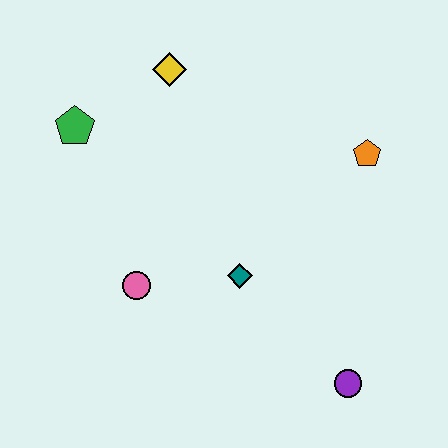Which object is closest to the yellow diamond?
The green pentagon is closest to the yellow diamond.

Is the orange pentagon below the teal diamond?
No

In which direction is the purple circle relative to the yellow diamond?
The purple circle is below the yellow diamond.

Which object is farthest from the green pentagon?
The purple circle is farthest from the green pentagon.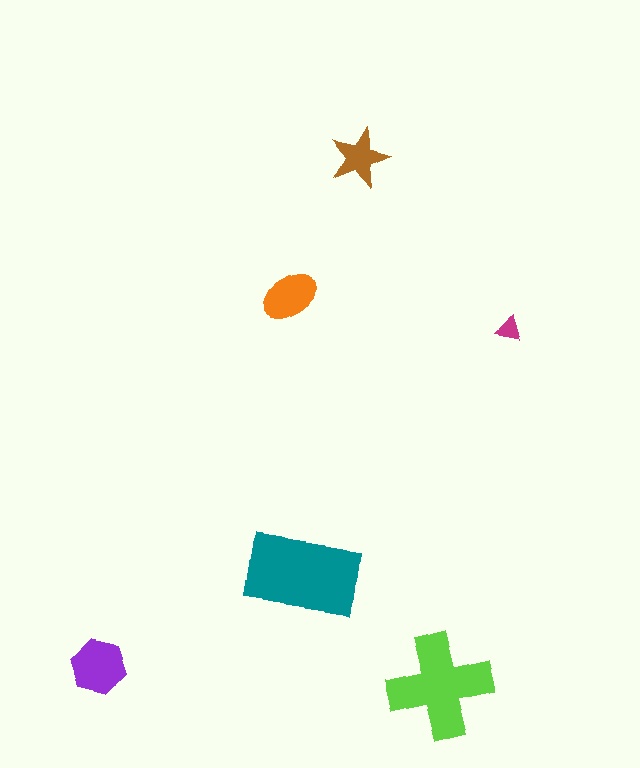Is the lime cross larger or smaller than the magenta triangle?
Larger.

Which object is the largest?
The teal rectangle.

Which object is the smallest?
The magenta triangle.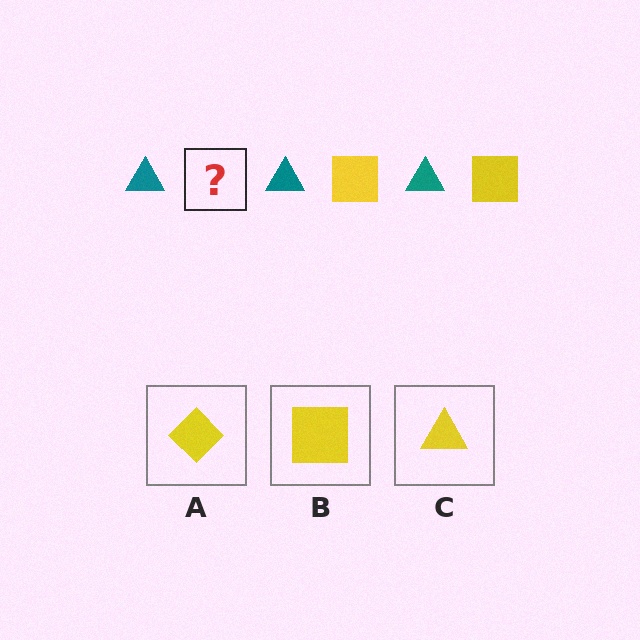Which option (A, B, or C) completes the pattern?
B.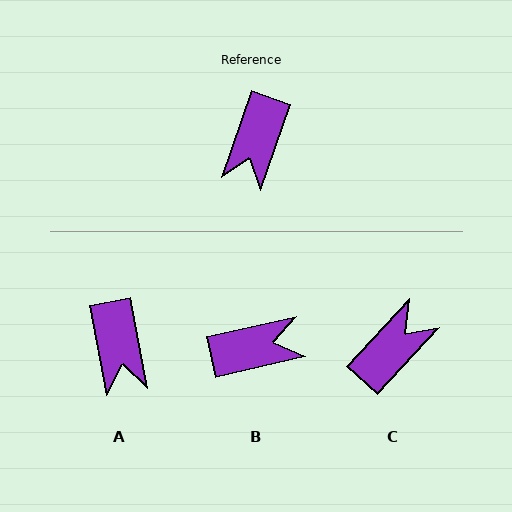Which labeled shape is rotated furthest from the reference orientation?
C, about 156 degrees away.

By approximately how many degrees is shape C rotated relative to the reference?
Approximately 156 degrees counter-clockwise.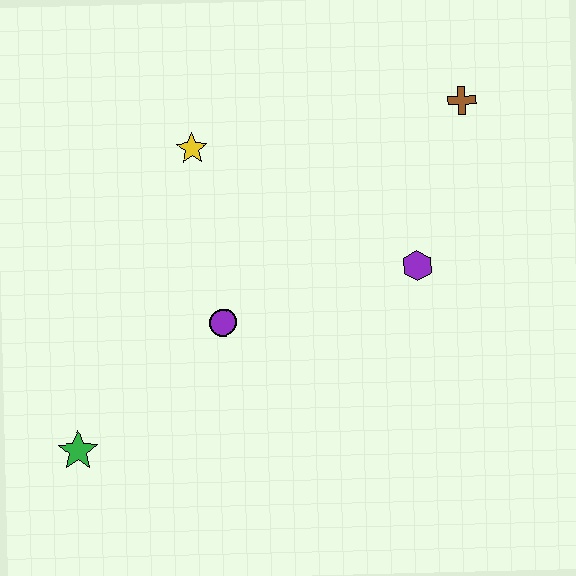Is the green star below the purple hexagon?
Yes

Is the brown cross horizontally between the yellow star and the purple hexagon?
No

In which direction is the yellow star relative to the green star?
The yellow star is above the green star.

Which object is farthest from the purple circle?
The brown cross is farthest from the purple circle.